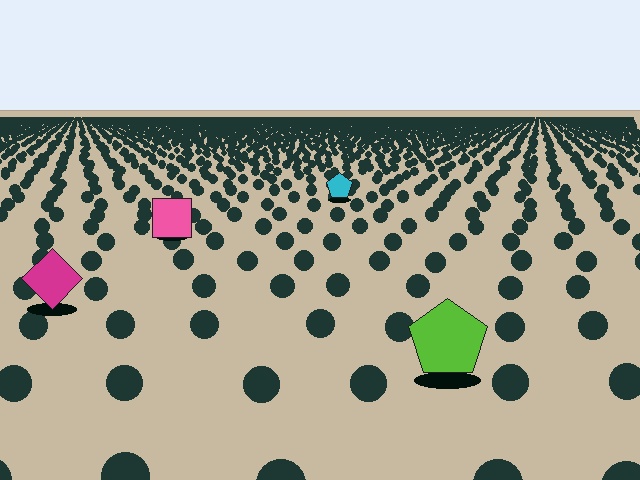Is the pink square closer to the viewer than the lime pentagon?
No. The lime pentagon is closer — you can tell from the texture gradient: the ground texture is coarser near it.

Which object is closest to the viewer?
The lime pentagon is closest. The texture marks near it are larger and more spread out.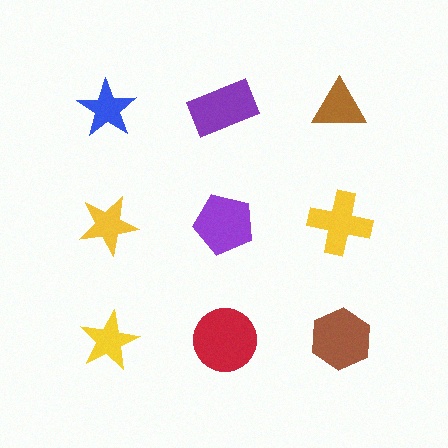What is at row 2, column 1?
A yellow star.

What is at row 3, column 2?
A red circle.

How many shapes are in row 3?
3 shapes.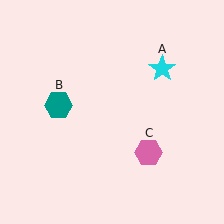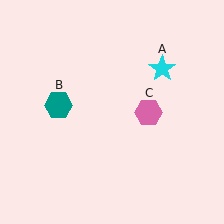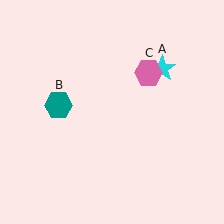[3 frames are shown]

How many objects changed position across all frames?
1 object changed position: pink hexagon (object C).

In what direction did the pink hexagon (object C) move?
The pink hexagon (object C) moved up.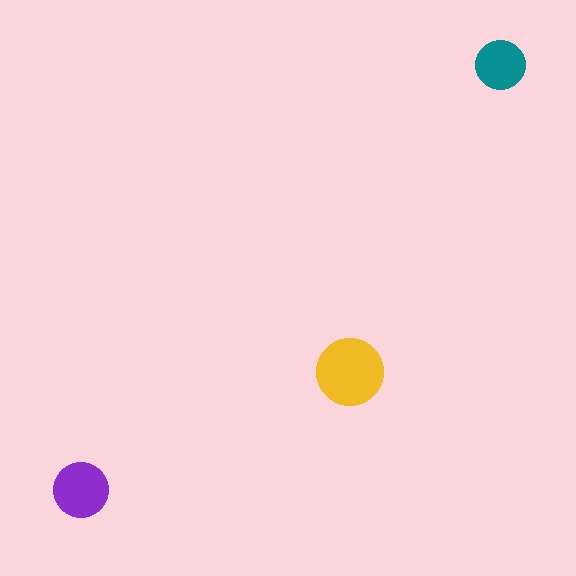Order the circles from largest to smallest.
the yellow one, the purple one, the teal one.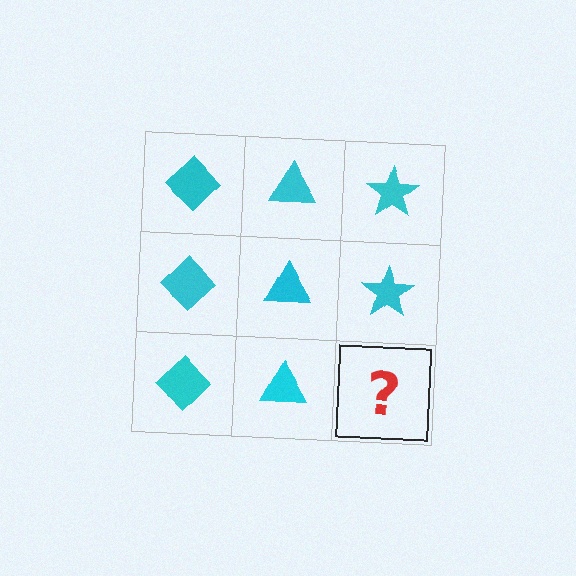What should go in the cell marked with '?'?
The missing cell should contain a cyan star.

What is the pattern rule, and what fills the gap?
The rule is that each column has a consistent shape. The gap should be filled with a cyan star.